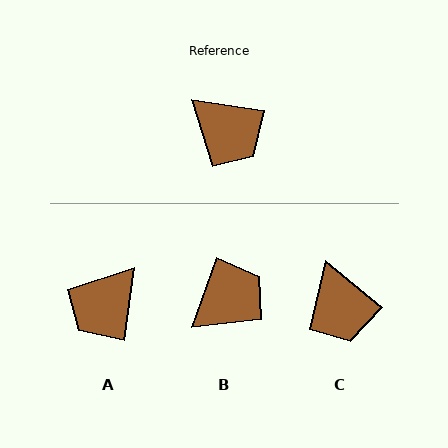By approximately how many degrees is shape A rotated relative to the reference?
Approximately 89 degrees clockwise.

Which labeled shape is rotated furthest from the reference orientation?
A, about 89 degrees away.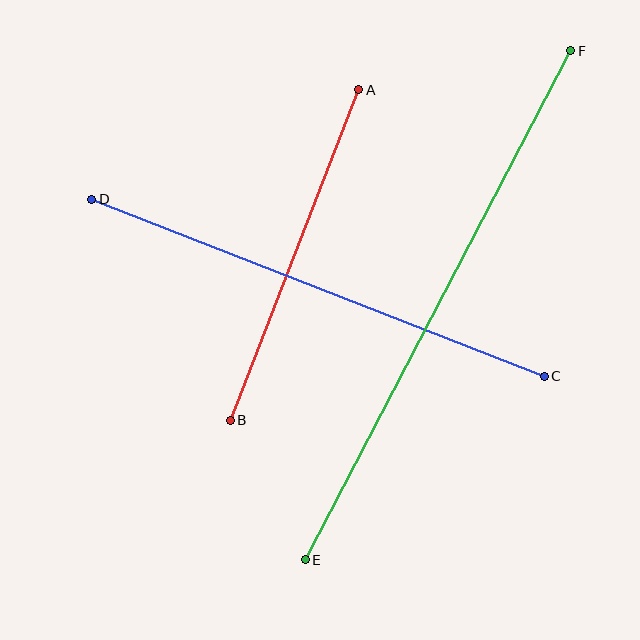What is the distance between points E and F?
The distance is approximately 574 pixels.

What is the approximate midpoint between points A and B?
The midpoint is at approximately (295, 255) pixels.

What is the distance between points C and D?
The distance is approximately 486 pixels.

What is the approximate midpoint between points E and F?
The midpoint is at approximately (438, 305) pixels.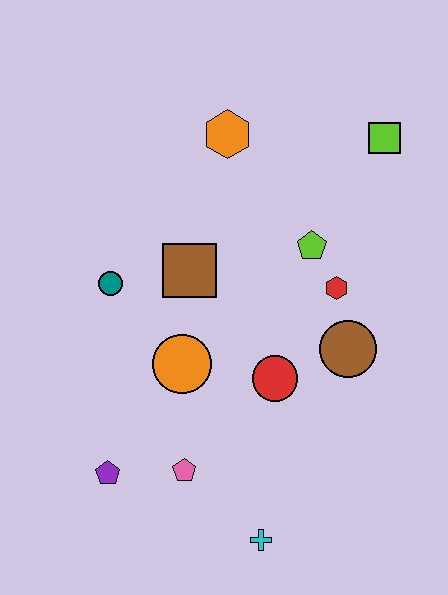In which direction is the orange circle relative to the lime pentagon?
The orange circle is to the left of the lime pentagon.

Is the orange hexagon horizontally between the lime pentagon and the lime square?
No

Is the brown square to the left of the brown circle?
Yes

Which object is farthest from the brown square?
The cyan cross is farthest from the brown square.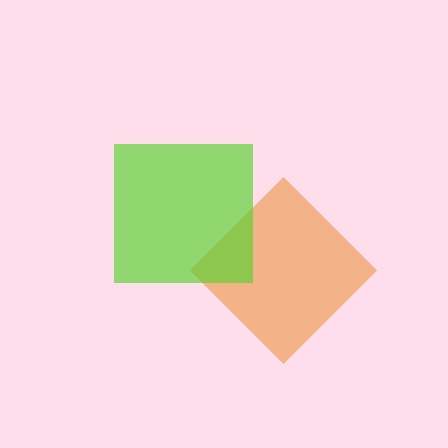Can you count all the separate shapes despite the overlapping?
Yes, there are 2 separate shapes.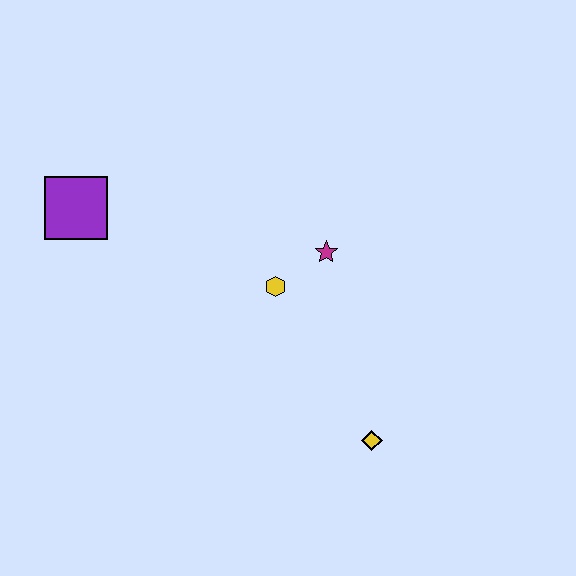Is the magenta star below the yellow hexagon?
No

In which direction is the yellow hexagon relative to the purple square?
The yellow hexagon is to the right of the purple square.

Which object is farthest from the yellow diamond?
The purple square is farthest from the yellow diamond.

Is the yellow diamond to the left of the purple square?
No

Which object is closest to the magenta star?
The yellow hexagon is closest to the magenta star.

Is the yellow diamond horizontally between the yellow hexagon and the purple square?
No